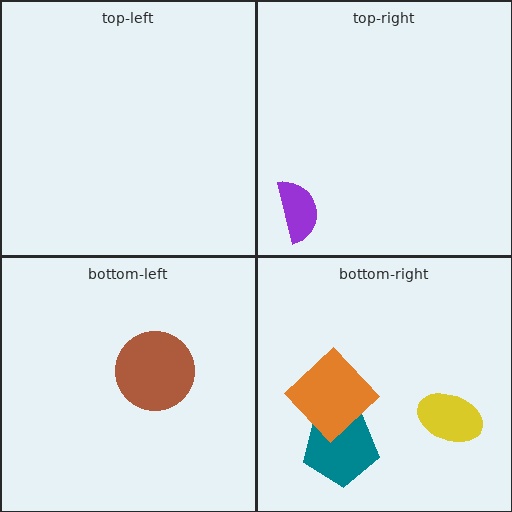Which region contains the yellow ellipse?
The bottom-right region.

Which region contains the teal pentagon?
The bottom-right region.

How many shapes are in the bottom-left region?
1.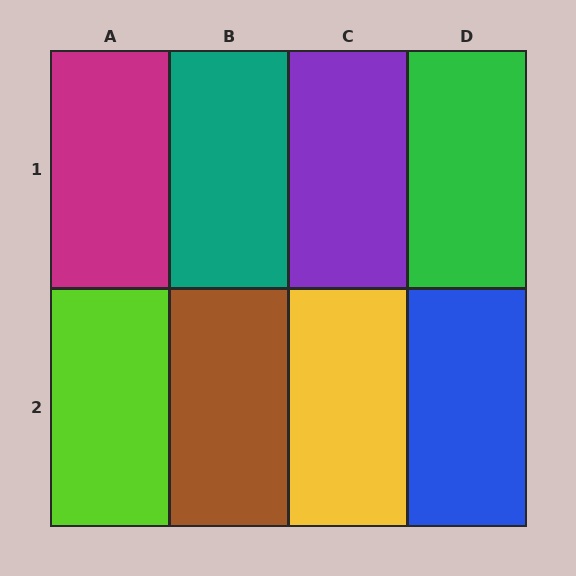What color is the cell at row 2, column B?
Brown.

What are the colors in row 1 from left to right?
Magenta, teal, purple, green.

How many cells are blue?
1 cell is blue.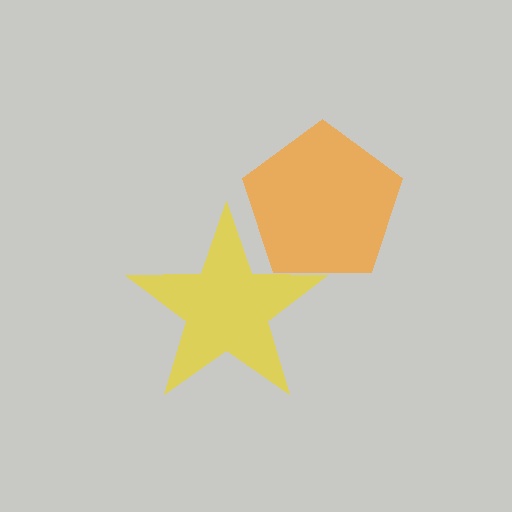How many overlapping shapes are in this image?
There are 2 overlapping shapes in the image.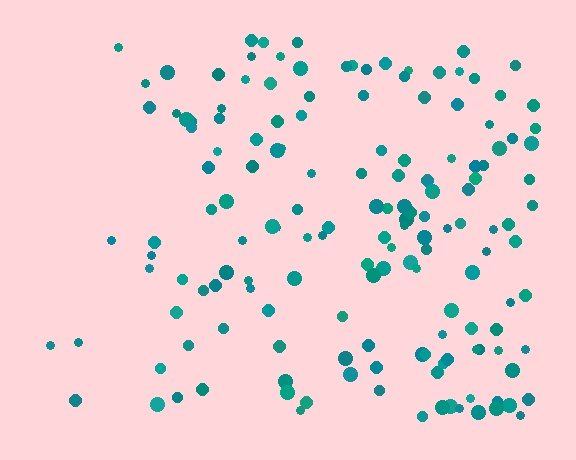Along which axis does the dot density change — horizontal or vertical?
Horizontal.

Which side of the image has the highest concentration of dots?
The right.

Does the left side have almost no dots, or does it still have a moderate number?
Still a moderate number, just noticeably fewer than the right.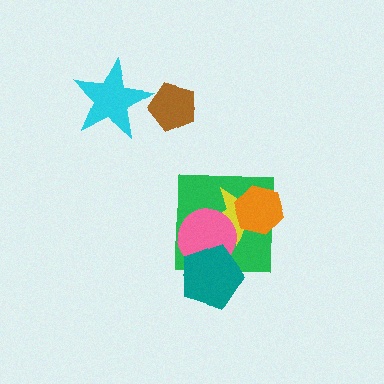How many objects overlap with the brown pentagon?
1 object overlaps with the brown pentagon.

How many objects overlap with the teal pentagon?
2 objects overlap with the teal pentagon.